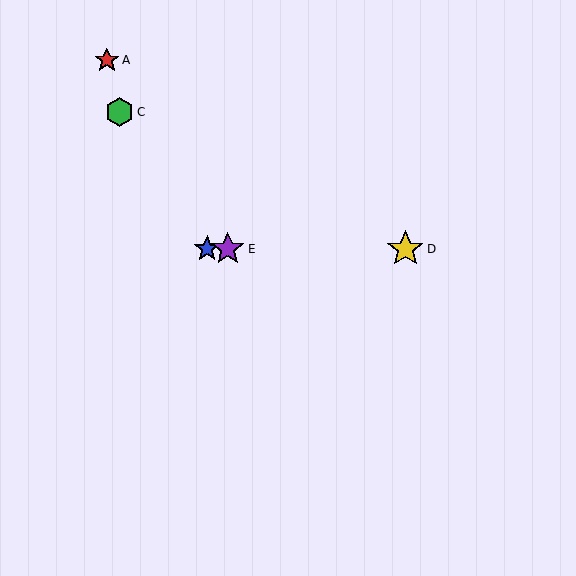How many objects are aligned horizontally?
3 objects (B, D, E) are aligned horizontally.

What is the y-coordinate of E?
Object E is at y≈249.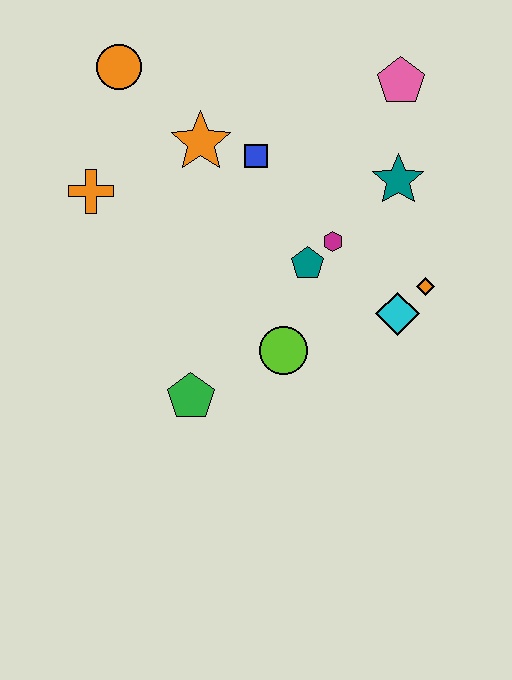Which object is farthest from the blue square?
The green pentagon is farthest from the blue square.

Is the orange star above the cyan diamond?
Yes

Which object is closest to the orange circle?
The orange star is closest to the orange circle.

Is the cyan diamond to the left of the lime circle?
No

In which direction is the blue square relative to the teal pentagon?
The blue square is above the teal pentagon.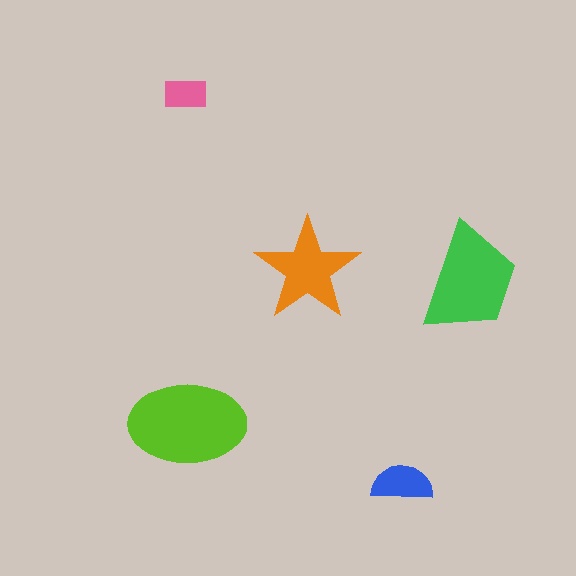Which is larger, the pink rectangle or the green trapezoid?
The green trapezoid.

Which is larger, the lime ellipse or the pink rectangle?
The lime ellipse.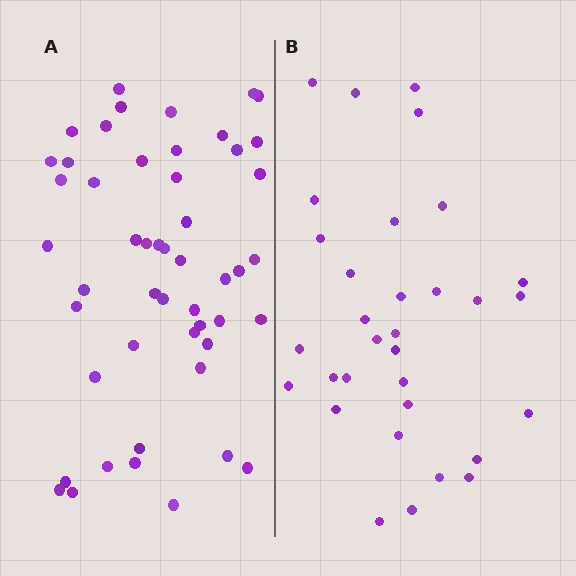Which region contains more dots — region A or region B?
Region A (the left region) has more dots.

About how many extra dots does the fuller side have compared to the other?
Region A has approximately 20 more dots than region B.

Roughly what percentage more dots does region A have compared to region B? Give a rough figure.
About 55% more.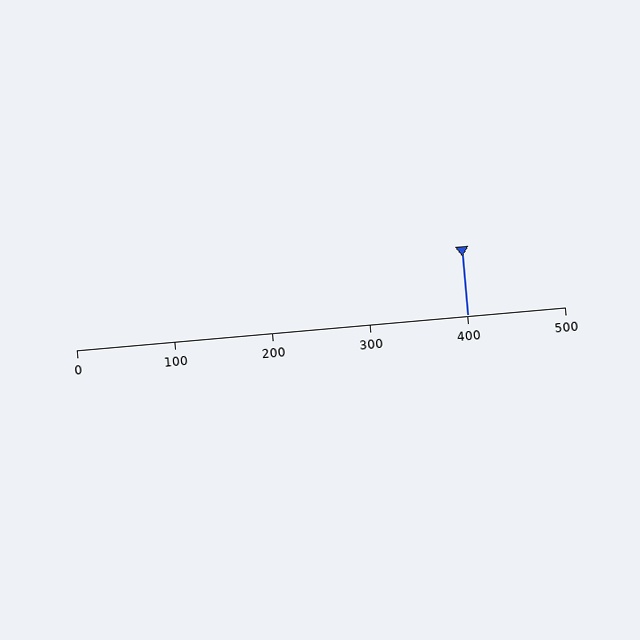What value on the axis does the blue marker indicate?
The marker indicates approximately 400.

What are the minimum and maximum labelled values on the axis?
The axis runs from 0 to 500.